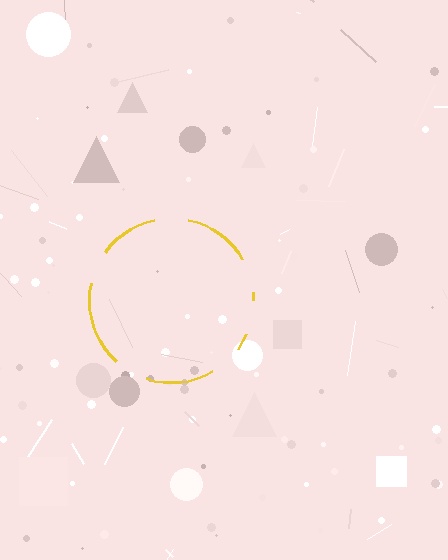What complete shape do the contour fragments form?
The contour fragments form a circle.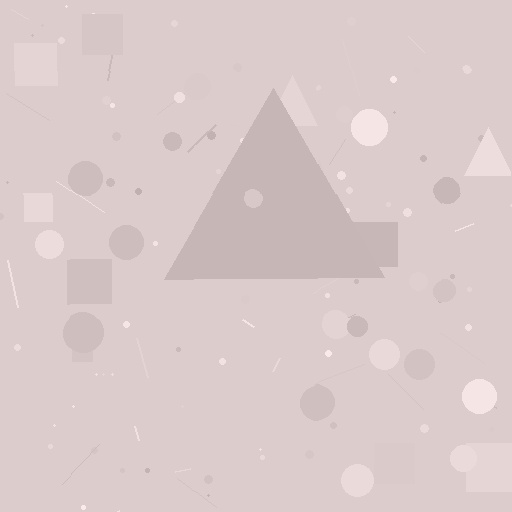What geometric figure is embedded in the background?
A triangle is embedded in the background.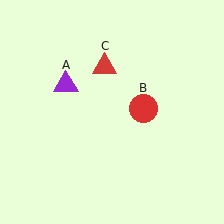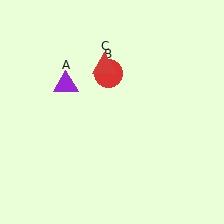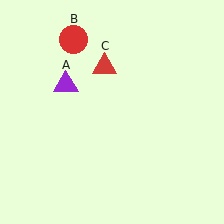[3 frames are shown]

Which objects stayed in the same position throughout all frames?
Purple triangle (object A) and red triangle (object C) remained stationary.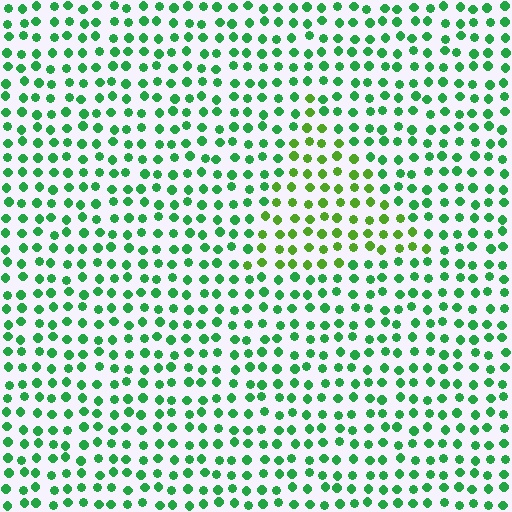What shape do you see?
I see a triangle.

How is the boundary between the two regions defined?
The boundary is defined purely by a slight shift in hue (about 35 degrees). Spacing, size, and orientation are identical on both sides.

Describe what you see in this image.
The image is filled with small green elements in a uniform arrangement. A triangle-shaped region is visible where the elements are tinted to a slightly different hue, forming a subtle color boundary.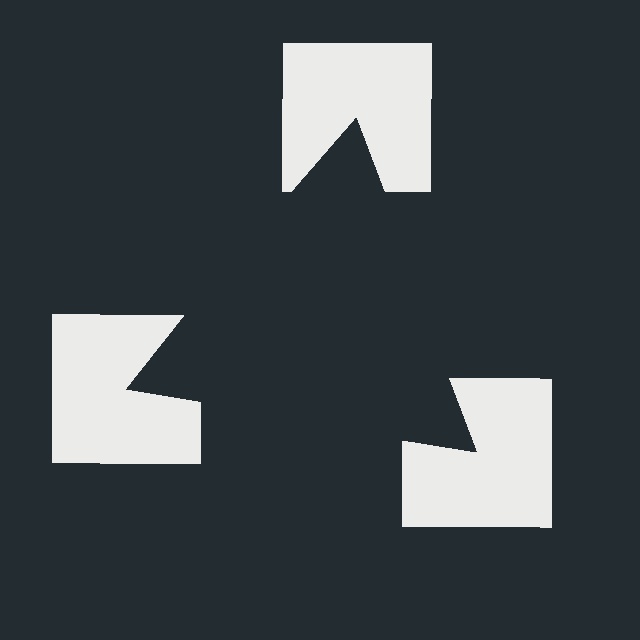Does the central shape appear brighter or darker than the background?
It typically appears slightly darker than the background, even though no actual brightness change is drawn.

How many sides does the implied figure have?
3 sides.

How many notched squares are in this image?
There are 3 — one at each vertex of the illusory triangle.